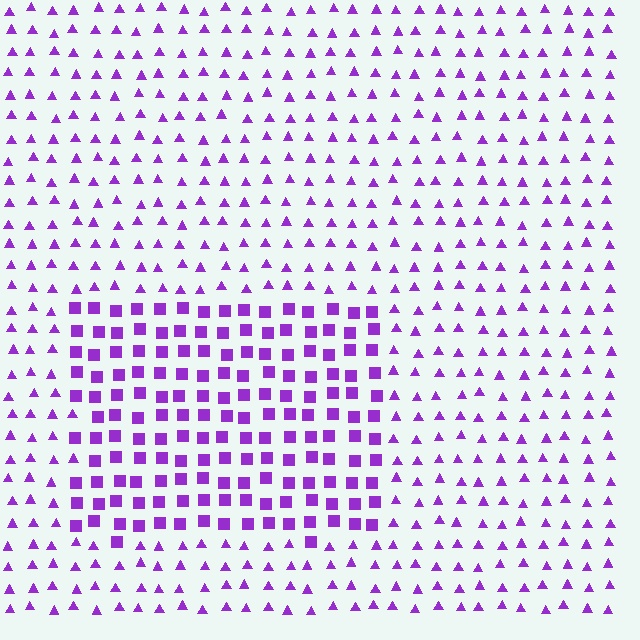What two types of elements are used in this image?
The image uses squares inside the rectangle region and triangles outside it.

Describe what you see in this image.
The image is filled with small purple elements arranged in a uniform grid. A rectangle-shaped region contains squares, while the surrounding area contains triangles. The boundary is defined purely by the change in element shape.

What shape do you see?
I see a rectangle.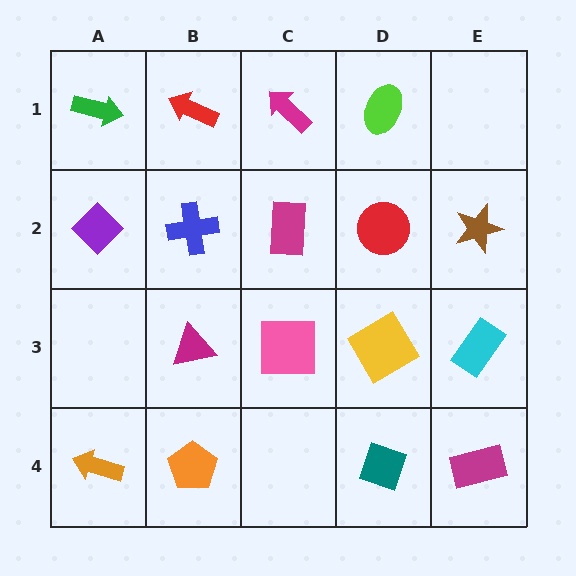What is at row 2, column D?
A red circle.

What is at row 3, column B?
A magenta triangle.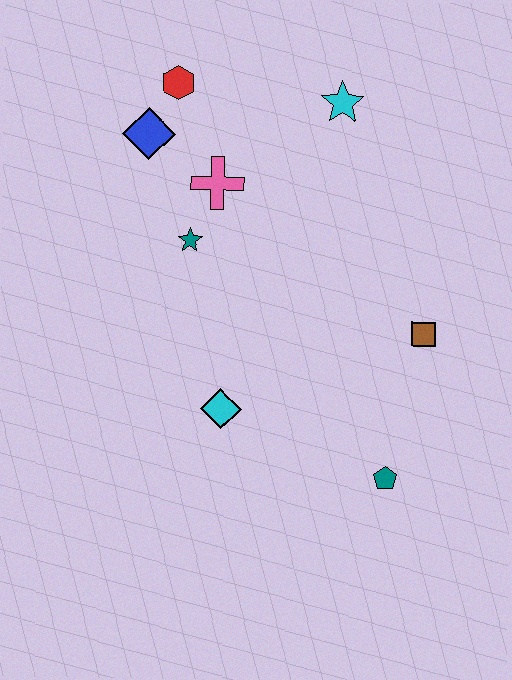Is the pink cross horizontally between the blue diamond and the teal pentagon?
Yes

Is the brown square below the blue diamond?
Yes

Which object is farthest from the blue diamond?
The teal pentagon is farthest from the blue diamond.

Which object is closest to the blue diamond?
The red hexagon is closest to the blue diamond.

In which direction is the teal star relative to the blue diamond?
The teal star is below the blue diamond.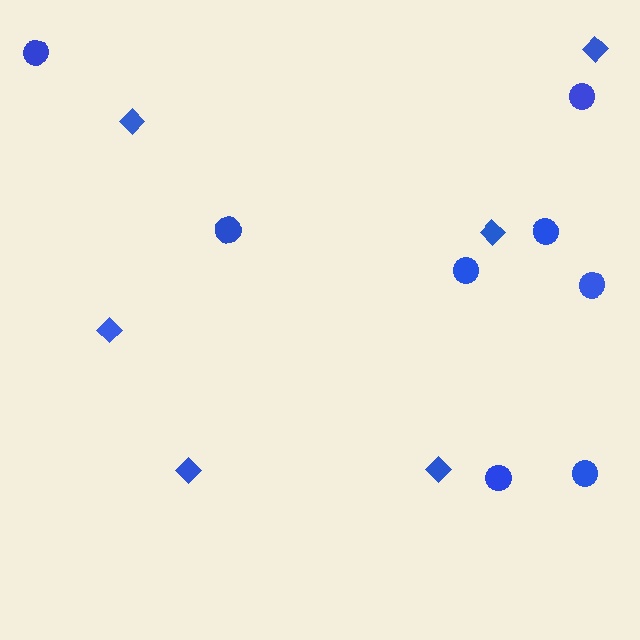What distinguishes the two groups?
There are 2 groups: one group of diamonds (6) and one group of circles (8).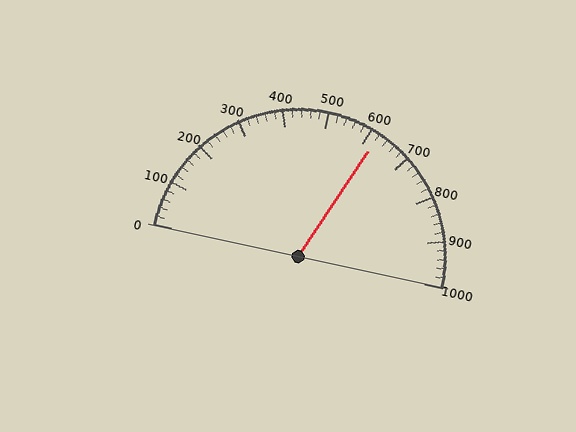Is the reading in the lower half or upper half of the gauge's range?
The reading is in the upper half of the range (0 to 1000).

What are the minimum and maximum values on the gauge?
The gauge ranges from 0 to 1000.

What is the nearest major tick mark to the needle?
The nearest major tick mark is 600.